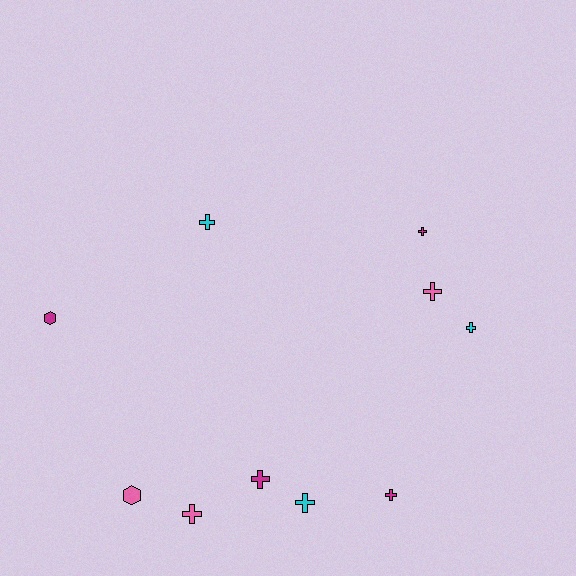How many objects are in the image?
There are 10 objects.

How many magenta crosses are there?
There are 3 magenta crosses.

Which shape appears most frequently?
Cross, with 8 objects.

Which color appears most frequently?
Magenta, with 4 objects.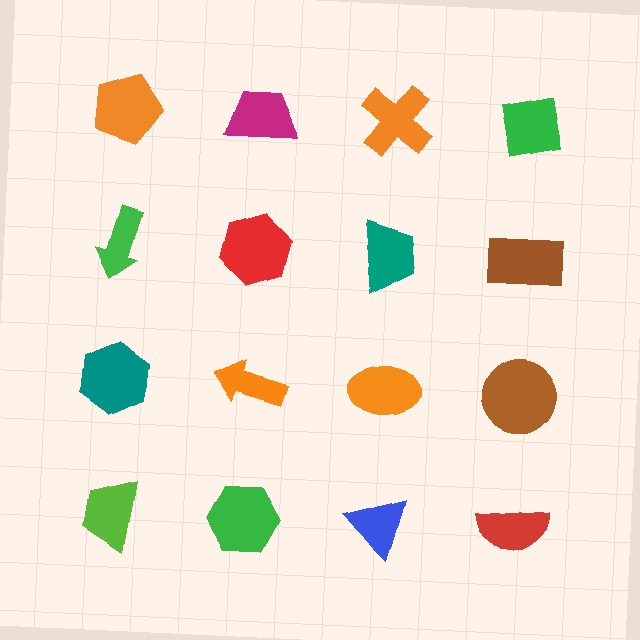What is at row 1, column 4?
A green square.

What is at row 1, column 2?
A magenta trapezoid.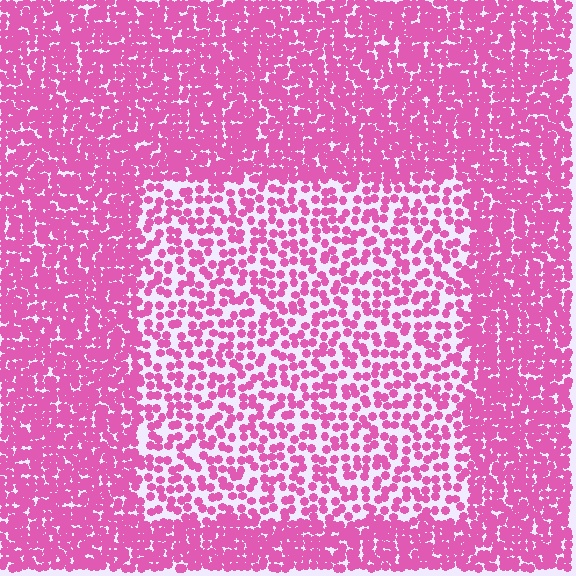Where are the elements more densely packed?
The elements are more densely packed outside the rectangle boundary.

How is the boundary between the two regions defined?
The boundary is defined by a change in element density (approximately 2.0x ratio). All elements are the same color, size, and shape.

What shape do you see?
I see a rectangle.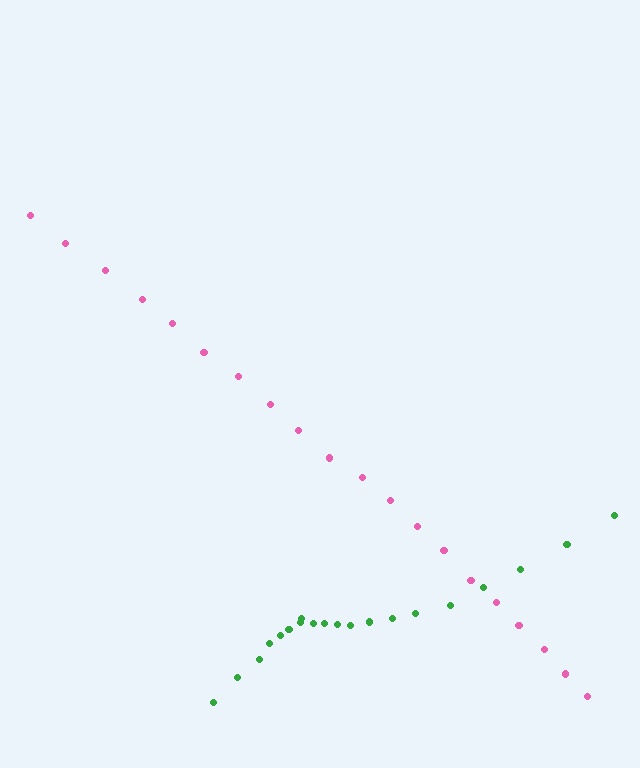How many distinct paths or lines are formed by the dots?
There are 2 distinct paths.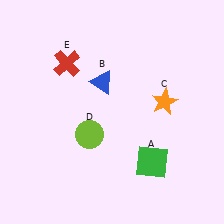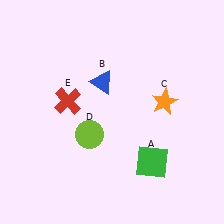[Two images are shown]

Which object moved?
The red cross (E) moved down.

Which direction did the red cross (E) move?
The red cross (E) moved down.